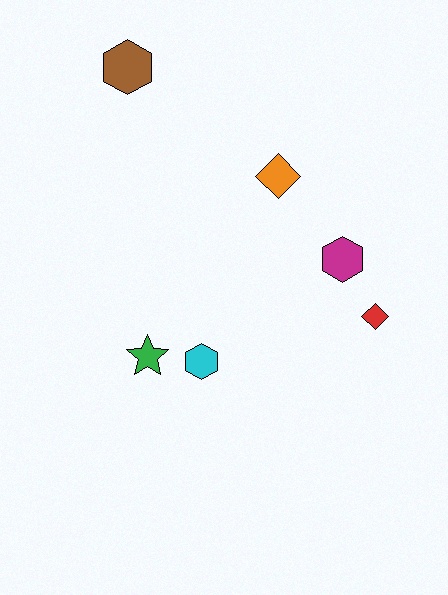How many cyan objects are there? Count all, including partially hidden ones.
There is 1 cyan object.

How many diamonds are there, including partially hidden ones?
There are 2 diamonds.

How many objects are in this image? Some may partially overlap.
There are 6 objects.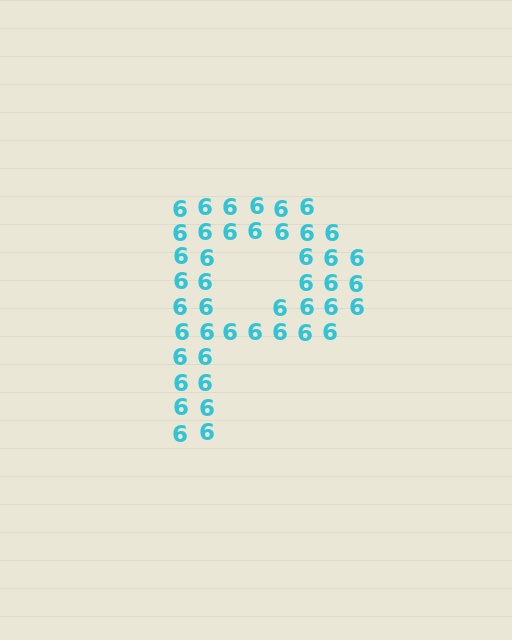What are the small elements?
The small elements are digit 6's.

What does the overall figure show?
The overall figure shows the letter P.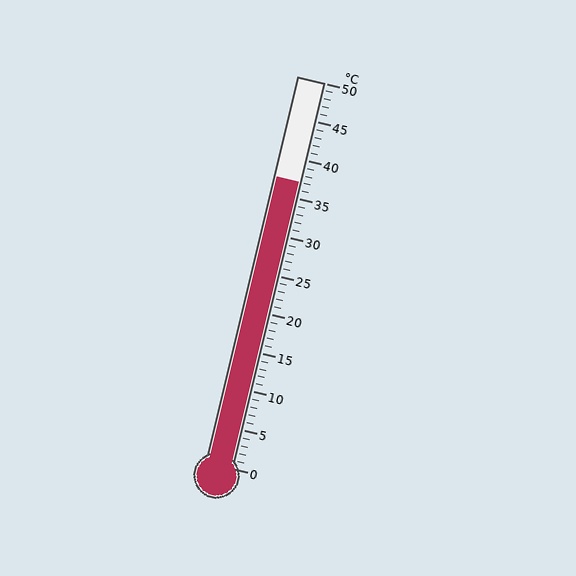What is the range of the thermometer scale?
The thermometer scale ranges from 0°C to 50°C.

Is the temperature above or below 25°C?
The temperature is above 25°C.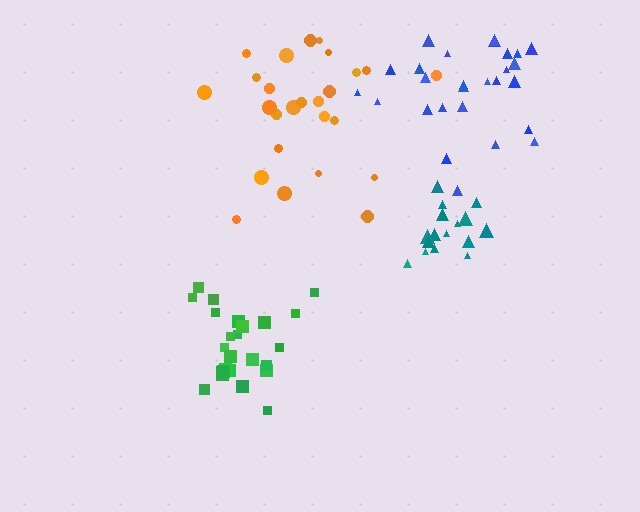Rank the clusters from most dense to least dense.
teal, blue, green, orange.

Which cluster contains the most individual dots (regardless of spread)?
Blue (27).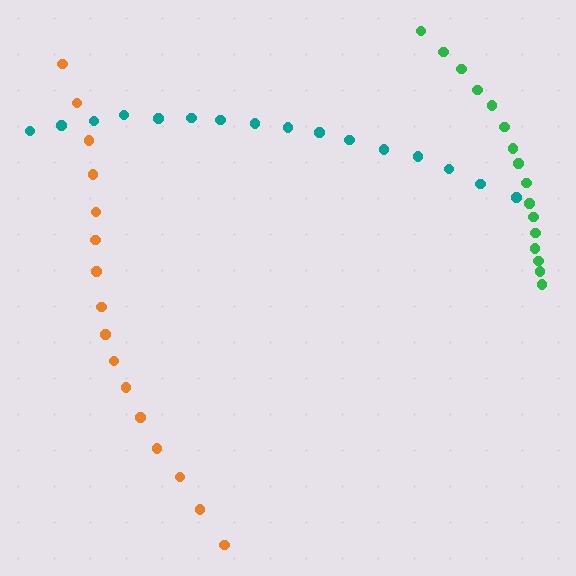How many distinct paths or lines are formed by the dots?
There are 3 distinct paths.